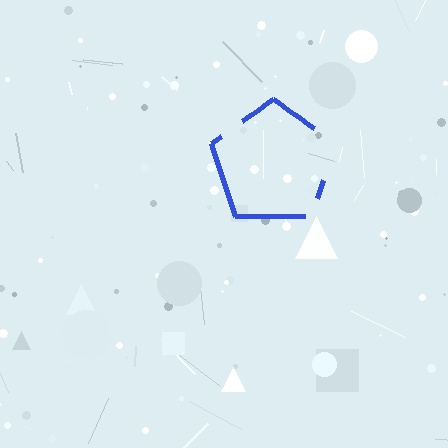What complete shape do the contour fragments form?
The contour fragments form a pentagon.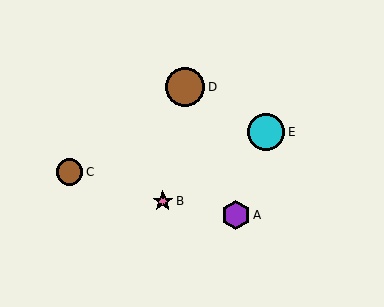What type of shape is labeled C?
Shape C is a brown circle.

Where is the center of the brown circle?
The center of the brown circle is at (185, 87).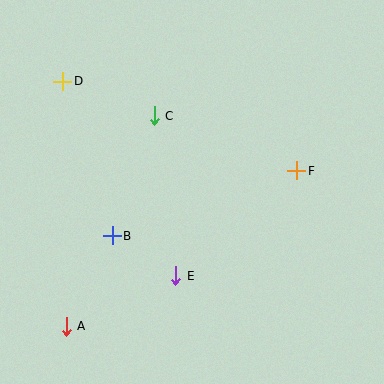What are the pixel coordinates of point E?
Point E is at (176, 276).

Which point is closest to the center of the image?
Point C at (154, 116) is closest to the center.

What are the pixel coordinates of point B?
Point B is at (112, 236).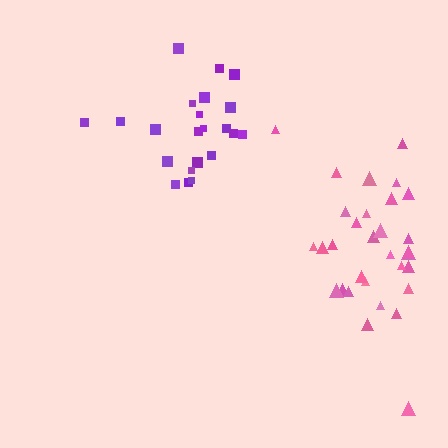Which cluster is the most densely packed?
Purple.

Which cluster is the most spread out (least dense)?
Pink.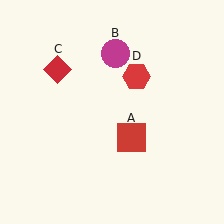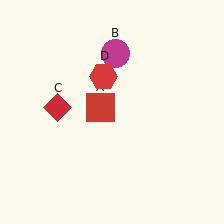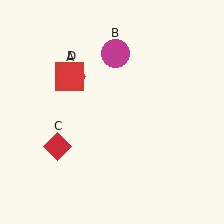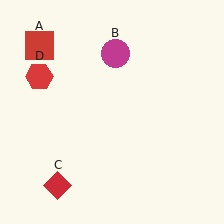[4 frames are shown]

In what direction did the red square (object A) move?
The red square (object A) moved up and to the left.